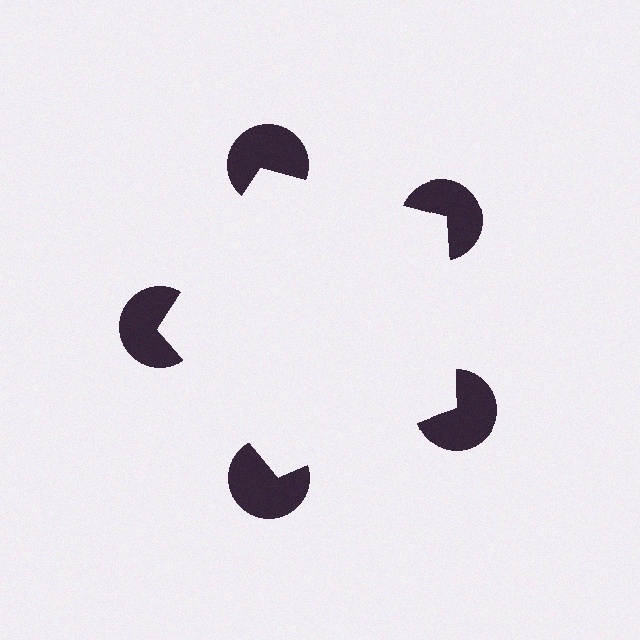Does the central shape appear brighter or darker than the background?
It typically appears slightly brighter than the background, even though no actual brightness change is drawn.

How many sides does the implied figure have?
5 sides.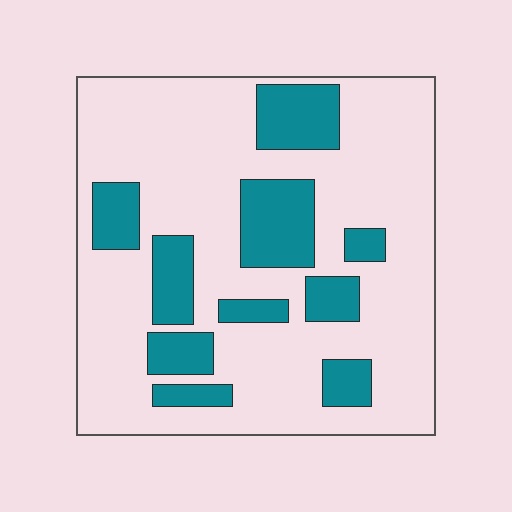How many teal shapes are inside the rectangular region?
10.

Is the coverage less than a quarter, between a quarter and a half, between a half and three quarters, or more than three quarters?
Less than a quarter.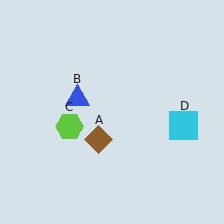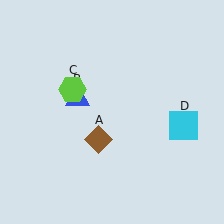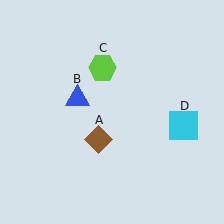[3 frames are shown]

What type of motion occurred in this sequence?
The lime hexagon (object C) rotated clockwise around the center of the scene.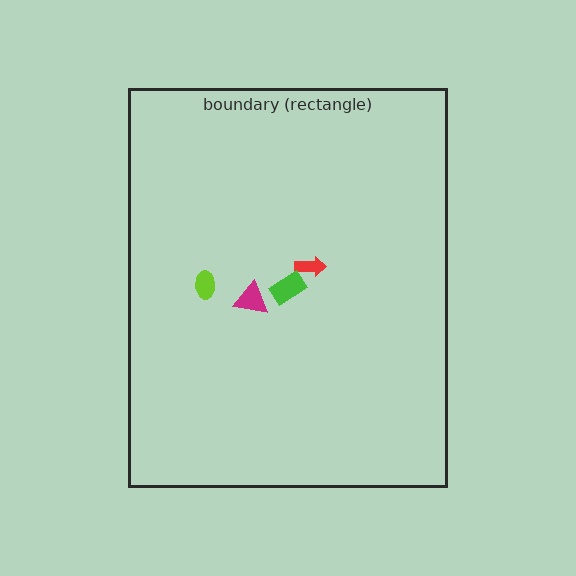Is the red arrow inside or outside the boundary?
Inside.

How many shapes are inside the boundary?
4 inside, 0 outside.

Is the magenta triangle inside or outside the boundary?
Inside.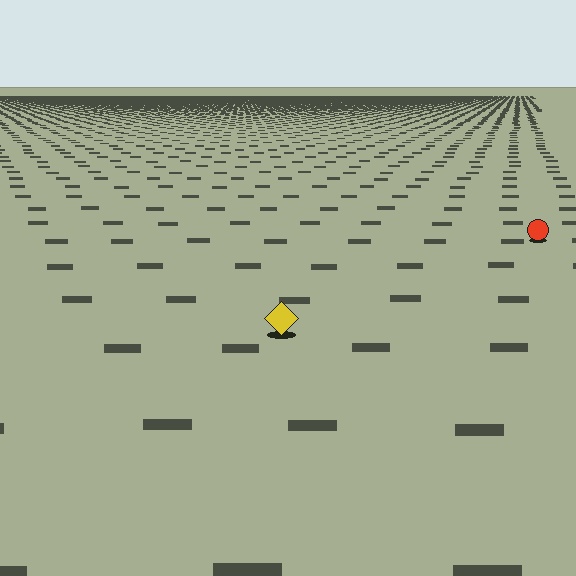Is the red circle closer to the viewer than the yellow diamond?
No. The yellow diamond is closer — you can tell from the texture gradient: the ground texture is coarser near it.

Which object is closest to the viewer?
The yellow diamond is closest. The texture marks near it are larger and more spread out.